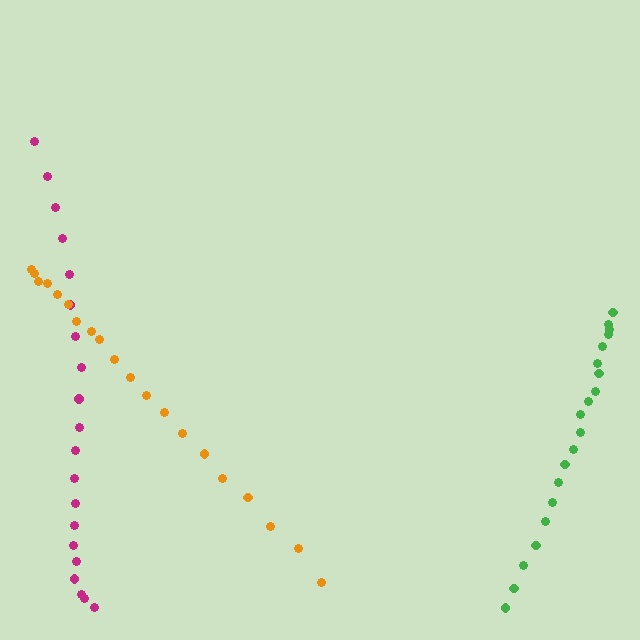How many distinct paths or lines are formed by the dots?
There are 3 distinct paths.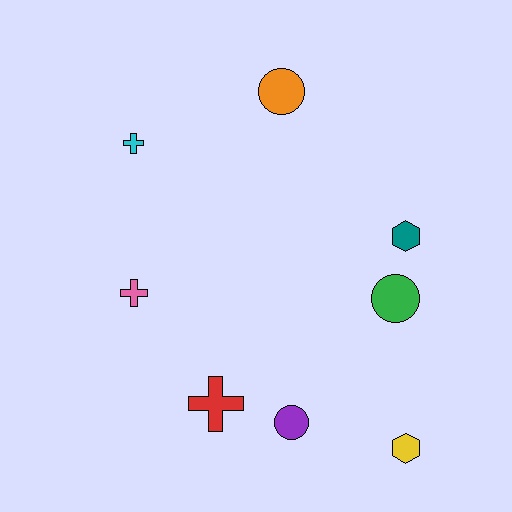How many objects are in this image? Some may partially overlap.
There are 8 objects.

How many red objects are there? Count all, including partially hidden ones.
There is 1 red object.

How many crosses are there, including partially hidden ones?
There are 3 crosses.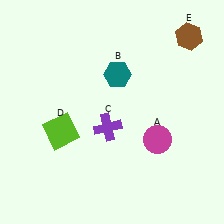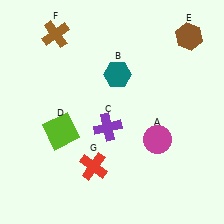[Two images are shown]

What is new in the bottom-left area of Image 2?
A red cross (G) was added in the bottom-left area of Image 2.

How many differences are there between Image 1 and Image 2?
There are 2 differences between the two images.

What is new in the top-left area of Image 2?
A brown cross (F) was added in the top-left area of Image 2.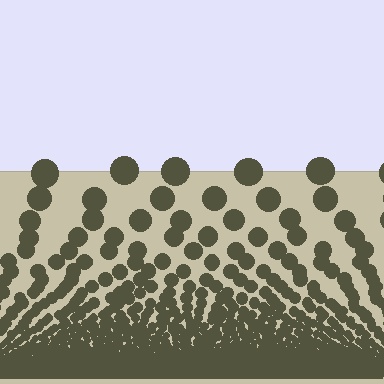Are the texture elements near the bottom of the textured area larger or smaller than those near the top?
Smaller. The gradient is inverted — elements near the bottom are smaller and denser.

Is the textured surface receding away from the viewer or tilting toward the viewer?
The surface appears to tilt toward the viewer. Texture elements get larger and sparser toward the top.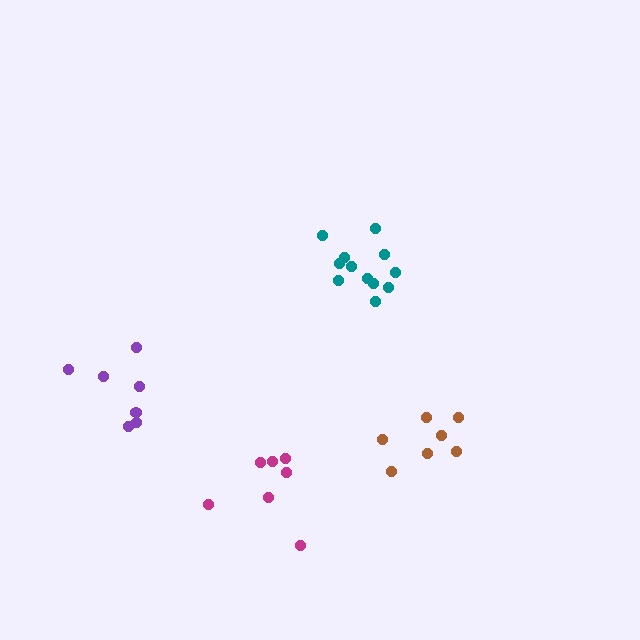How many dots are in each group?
Group 1: 7 dots, Group 2: 7 dots, Group 3: 12 dots, Group 4: 7 dots (33 total).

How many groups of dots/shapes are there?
There are 4 groups.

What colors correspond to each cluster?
The clusters are colored: magenta, purple, teal, brown.